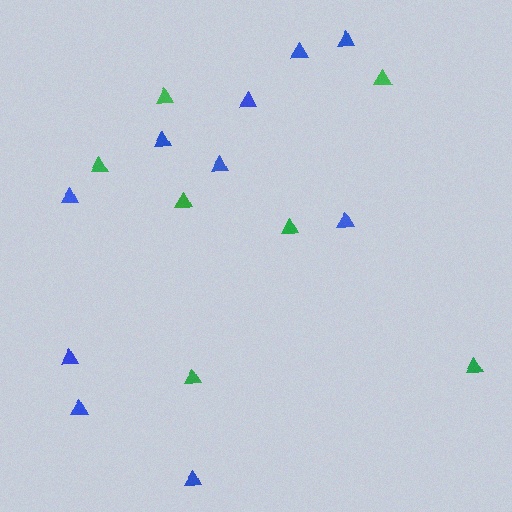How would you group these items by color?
There are 2 groups: one group of green triangles (7) and one group of blue triangles (10).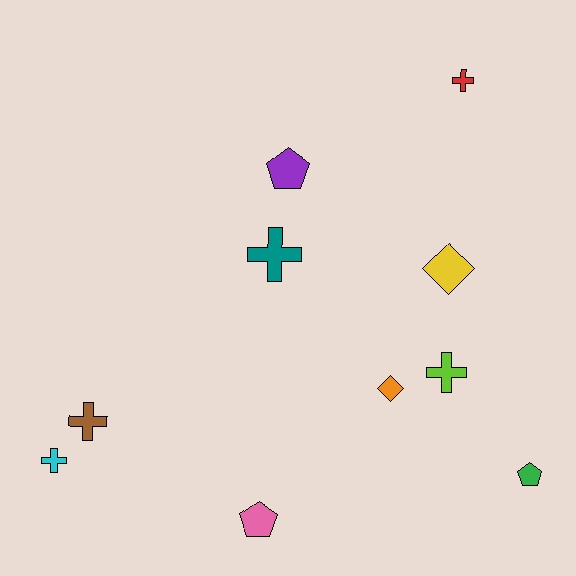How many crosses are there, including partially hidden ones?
There are 5 crosses.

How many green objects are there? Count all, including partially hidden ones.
There is 1 green object.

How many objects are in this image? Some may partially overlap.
There are 10 objects.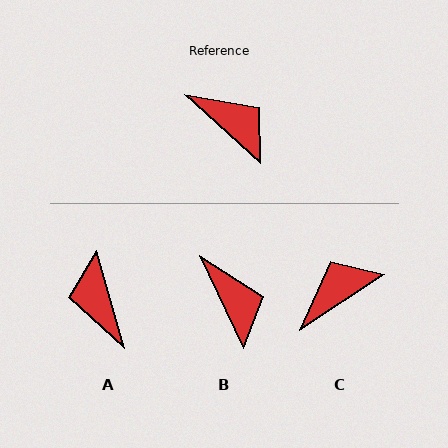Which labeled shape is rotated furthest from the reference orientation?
A, about 147 degrees away.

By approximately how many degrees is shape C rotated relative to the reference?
Approximately 75 degrees counter-clockwise.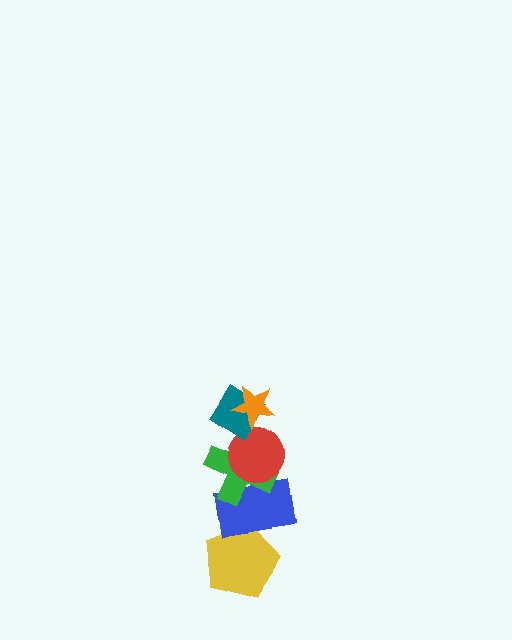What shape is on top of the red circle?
The teal diamond is on top of the red circle.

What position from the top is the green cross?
The green cross is 4th from the top.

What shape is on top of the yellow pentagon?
The blue rectangle is on top of the yellow pentagon.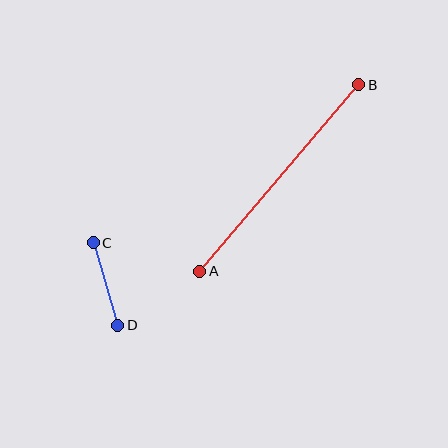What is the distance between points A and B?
The distance is approximately 245 pixels.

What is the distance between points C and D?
The distance is approximately 86 pixels.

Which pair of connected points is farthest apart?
Points A and B are farthest apart.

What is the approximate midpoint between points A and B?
The midpoint is at approximately (279, 178) pixels.